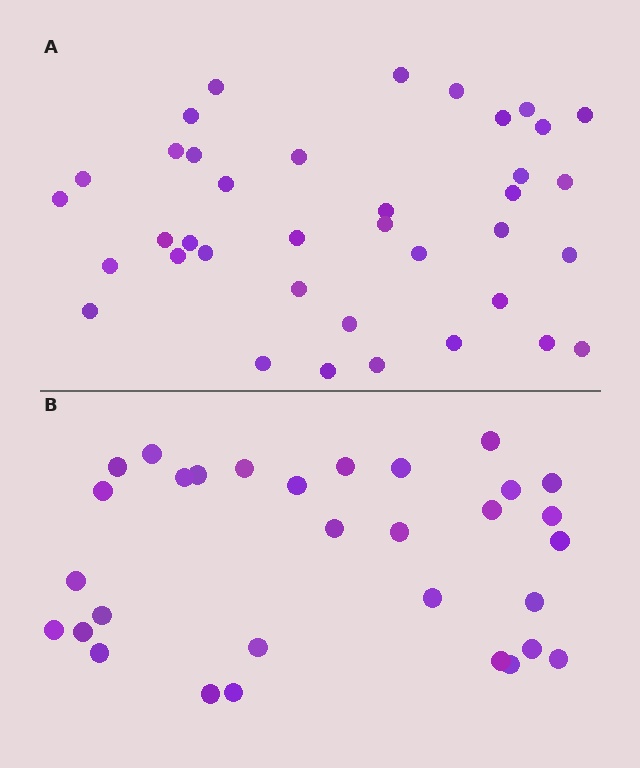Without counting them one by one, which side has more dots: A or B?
Region A (the top region) has more dots.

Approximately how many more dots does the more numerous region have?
Region A has roughly 8 or so more dots than region B.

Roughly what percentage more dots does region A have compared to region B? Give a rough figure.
About 25% more.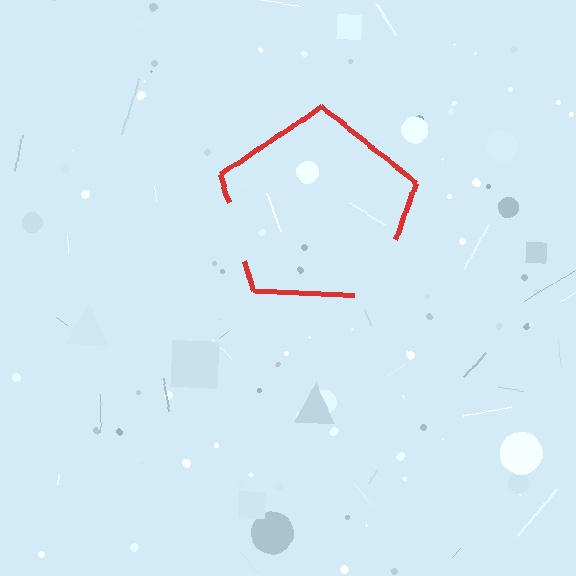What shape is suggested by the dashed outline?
The dashed outline suggests a pentagon.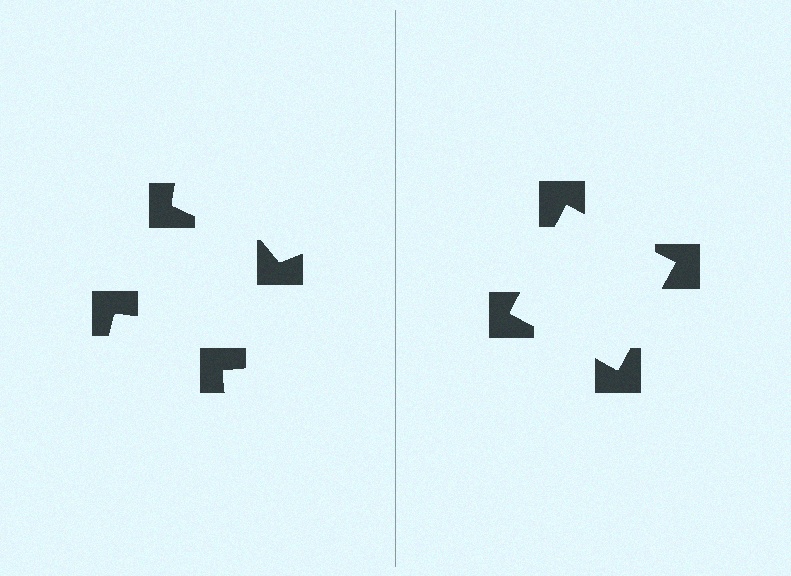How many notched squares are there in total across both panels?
8 — 4 on each side.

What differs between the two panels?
The notched squares are positioned identically on both sides; only the wedge orientations differ. On the right they align to a square; on the left they are misaligned.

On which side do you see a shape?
An illusory square appears on the right side. On the left side the wedge cuts are rotated, so no coherent shape forms.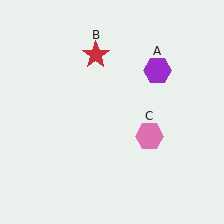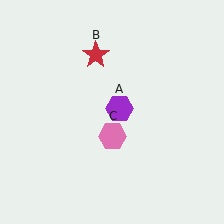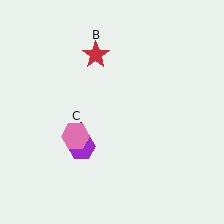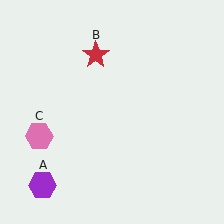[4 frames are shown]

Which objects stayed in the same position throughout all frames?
Red star (object B) remained stationary.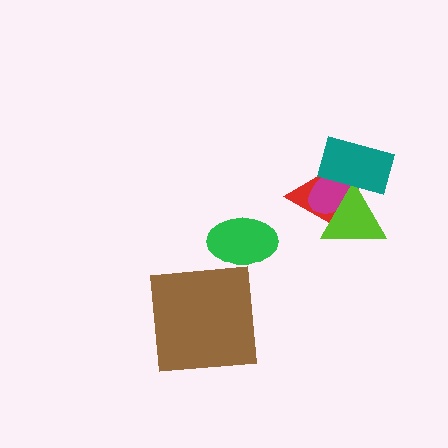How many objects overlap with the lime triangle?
3 objects overlap with the lime triangle.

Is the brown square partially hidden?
No, no other shape covers it.